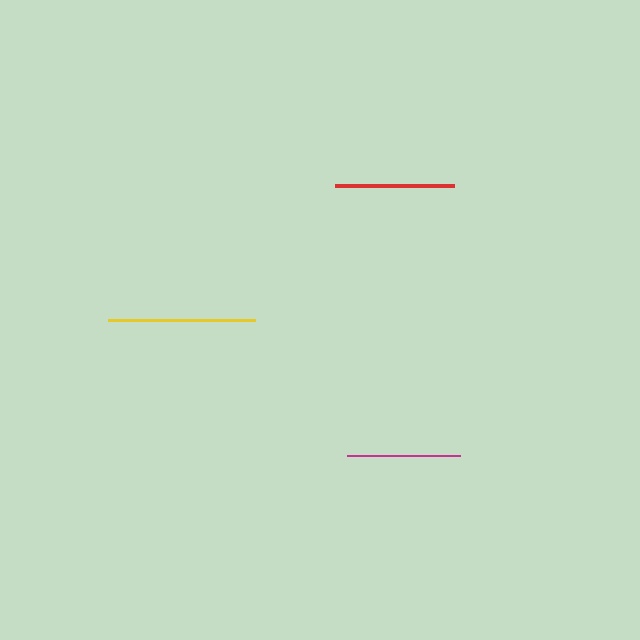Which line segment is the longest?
The yellow line is the longest at approximately 148 pixels.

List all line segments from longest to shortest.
From longest to shortest: yellow, red, magenta.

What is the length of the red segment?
The red segment is approximately 118 pixels long.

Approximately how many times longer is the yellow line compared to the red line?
The yellow line is approximately 1.2 times the length of the red line.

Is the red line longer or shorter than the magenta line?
The red line is longer than the magenta line.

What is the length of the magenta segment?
The magenta segment is approximately 112 pixels long.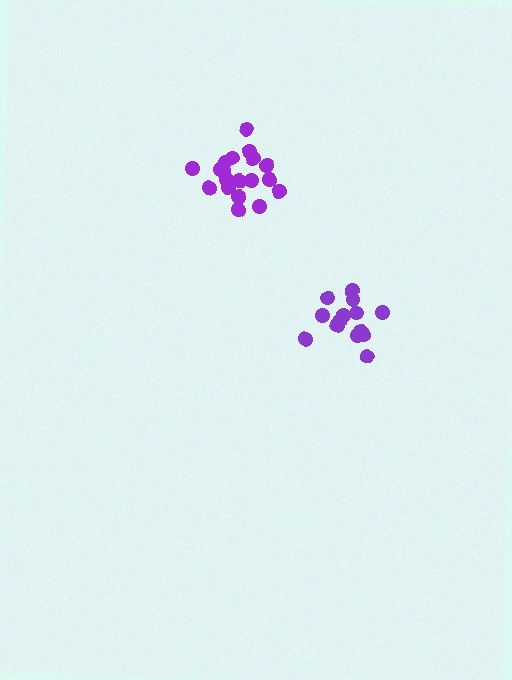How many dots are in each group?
Group 1: 15 dots, Group 2: 19 dots (34 total).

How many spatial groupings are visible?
There are 2 spatial groupings.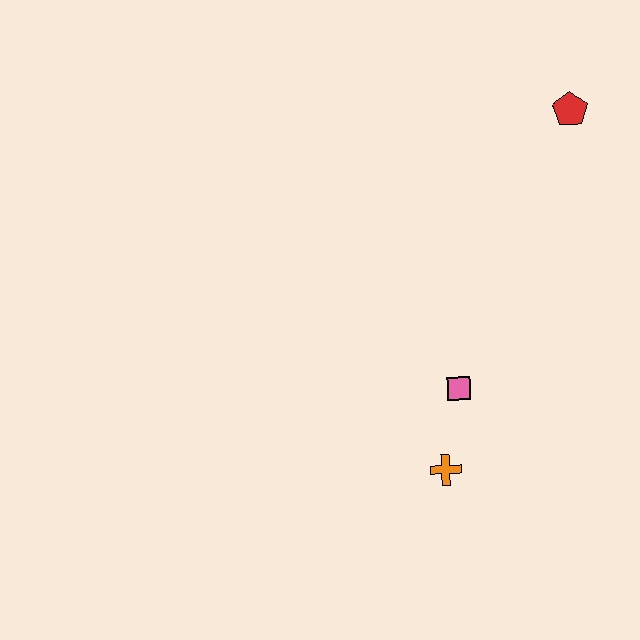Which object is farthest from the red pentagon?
The orange cross is farthest from the red pentagon.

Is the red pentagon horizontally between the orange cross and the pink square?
No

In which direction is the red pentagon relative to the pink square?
The red pentagon is above the pink square.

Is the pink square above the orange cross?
Yes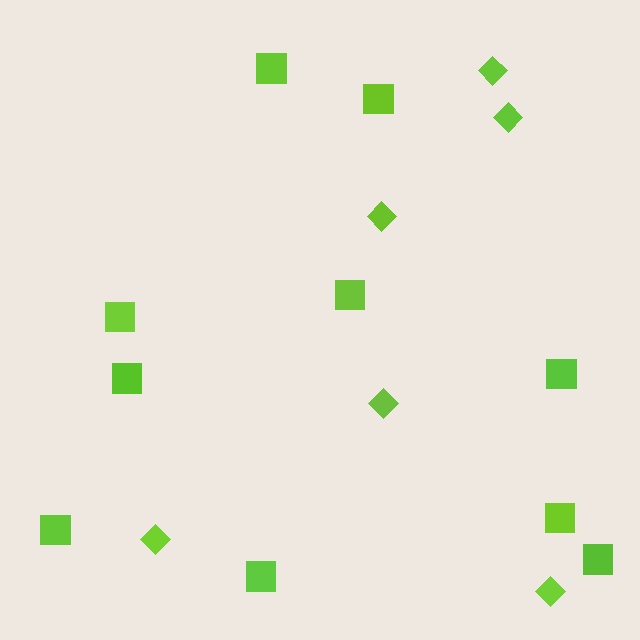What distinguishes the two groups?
There are 2 groups: one group of squares (10) and one group of diamonds (6).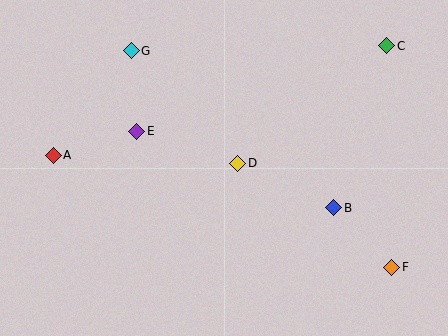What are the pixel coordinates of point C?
Point C is at (387, 46).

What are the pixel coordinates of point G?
Point G is at (131, 51).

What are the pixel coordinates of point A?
Point A is at (53, 155).